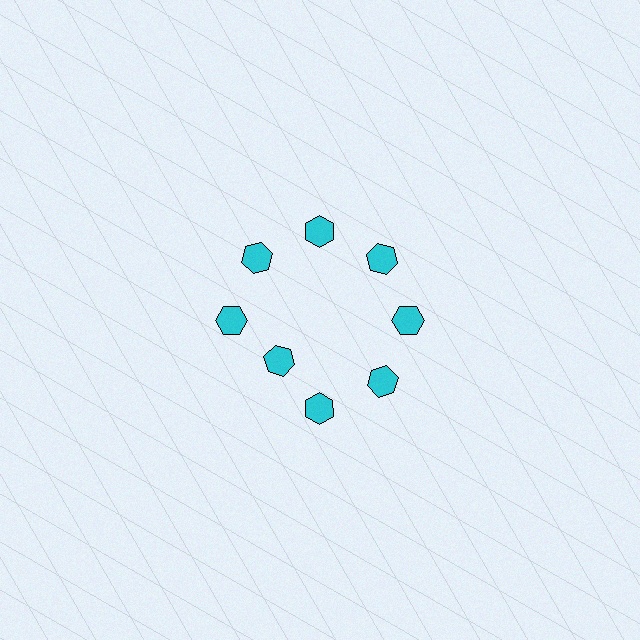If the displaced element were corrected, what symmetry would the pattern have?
It would have 8-fold rotational symmetry — the pattern would map onto itself every 45 degrees.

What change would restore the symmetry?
The symmetry would be restored by moving it outward, back onto the ring so that all 8 hexagons sit at equal angles and equal distance from the center.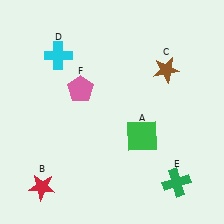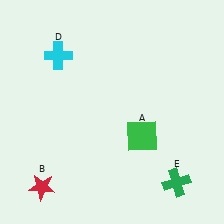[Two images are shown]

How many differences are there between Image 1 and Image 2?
There are 2 differences between the two images.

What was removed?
The pink pentagon (F), the brown star (C) were removed in Image 2.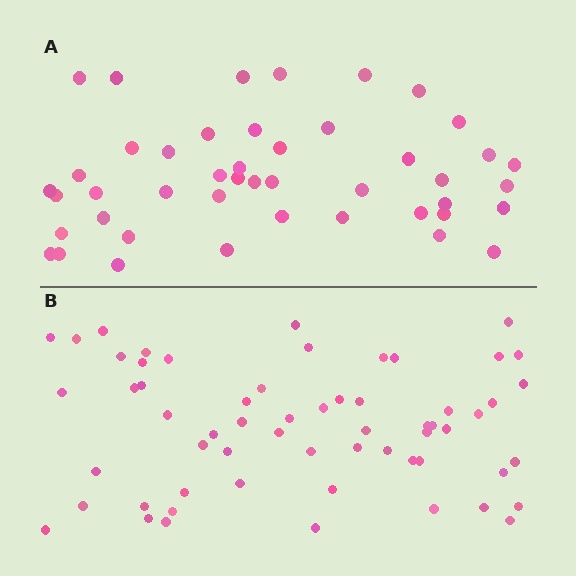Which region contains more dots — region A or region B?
Region B (the bottom region) has more dots.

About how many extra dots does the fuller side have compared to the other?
Region B has approximately 15 more dots than region A.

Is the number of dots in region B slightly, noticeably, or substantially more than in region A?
Region B has noticeably more, but not dramatically so. The ratio is roughly 1.3 to 1.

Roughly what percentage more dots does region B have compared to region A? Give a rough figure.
About 35% more.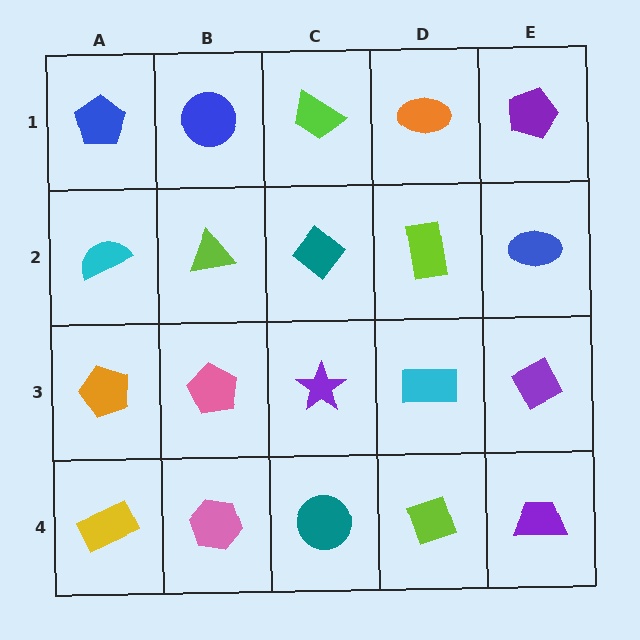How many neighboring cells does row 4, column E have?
2.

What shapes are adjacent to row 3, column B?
A lime triangle (row 2, column B), a pink hexagon (row 4, column B), an orange pentagon (row 3, column A), a purple star (row 3, column C).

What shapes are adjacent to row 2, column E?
A purple pentagon (row 1, column E), a purple diamond (row 3, column E), a lime rectangle (row 2, column D).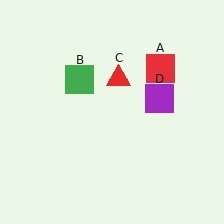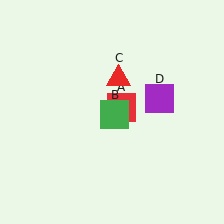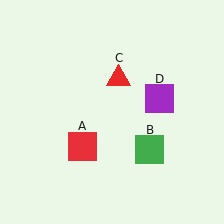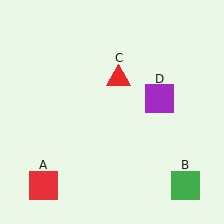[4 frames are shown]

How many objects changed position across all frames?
2 objects changed position: red square (object A), green square (object B).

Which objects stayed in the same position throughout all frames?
Red triangle (object C) and purple square (object D) remained stationary.